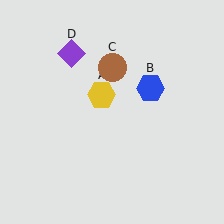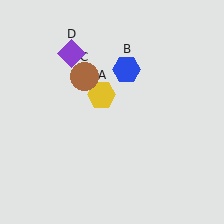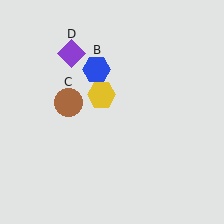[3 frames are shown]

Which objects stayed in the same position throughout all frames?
Yellow hexagon (object A) and purple diamond (object D) remained stationary.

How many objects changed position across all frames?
2 objects changed position: blue hexagon (object B), brown circle (object C).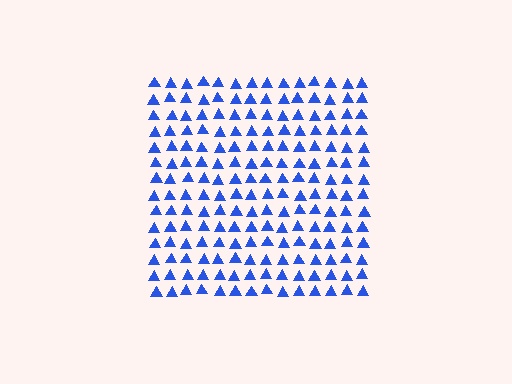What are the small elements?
The small elements are triangles.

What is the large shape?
The large shape is a square.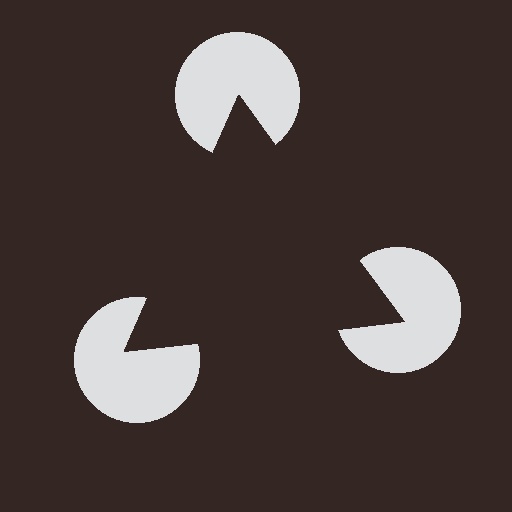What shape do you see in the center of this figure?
An illusory triangle — its edges are inferred from the aligned wedge cuts in the pac-man discs, not physically drawn.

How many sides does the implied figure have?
3 sides.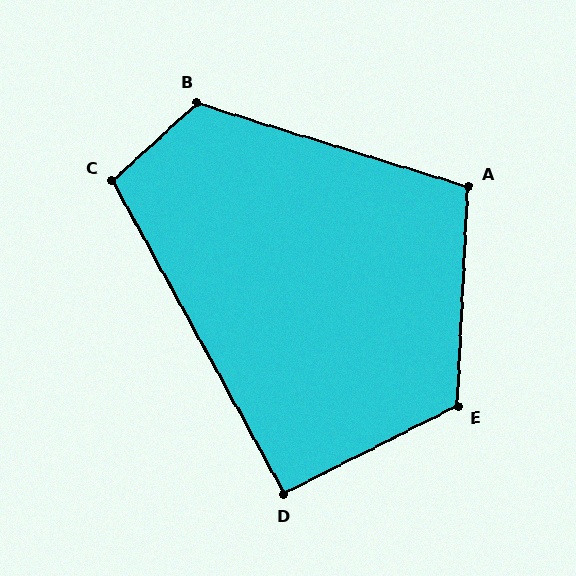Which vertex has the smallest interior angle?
D, at approximately 92 degrees.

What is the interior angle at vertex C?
Approximately 104 degrees (obtuse).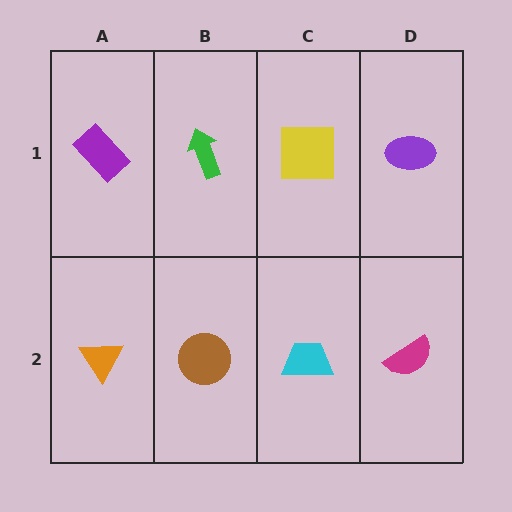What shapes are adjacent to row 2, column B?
A green arrow (row 1, column B), an orange triangle (row 2, column A), a cyan trapezoid (row 2, column C).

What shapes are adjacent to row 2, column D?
A purple ellipse (row 1, column D), a cyan trapezoid (row 2, column C).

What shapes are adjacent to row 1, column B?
A brown circle (row 2, column B), a purple rectangle (row 1, column A), a yellow square (row 1, column C).